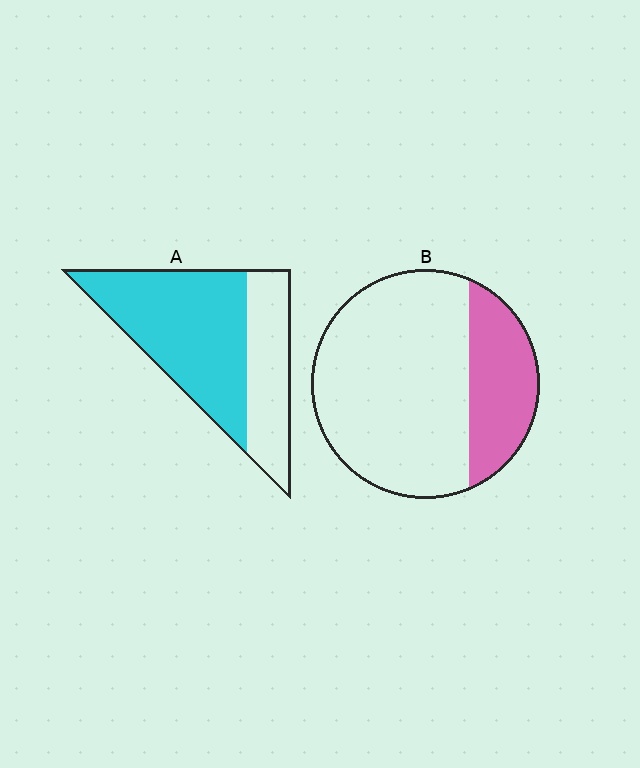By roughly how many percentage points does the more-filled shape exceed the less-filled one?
By roughly 40 percentage points (A over B).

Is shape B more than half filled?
No.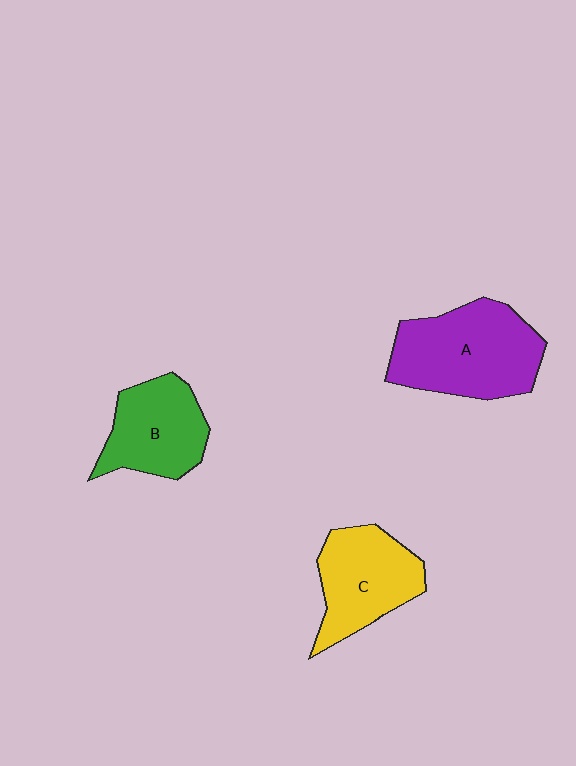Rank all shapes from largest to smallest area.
From largest to smallest: A (purple), C (yellow), B (green).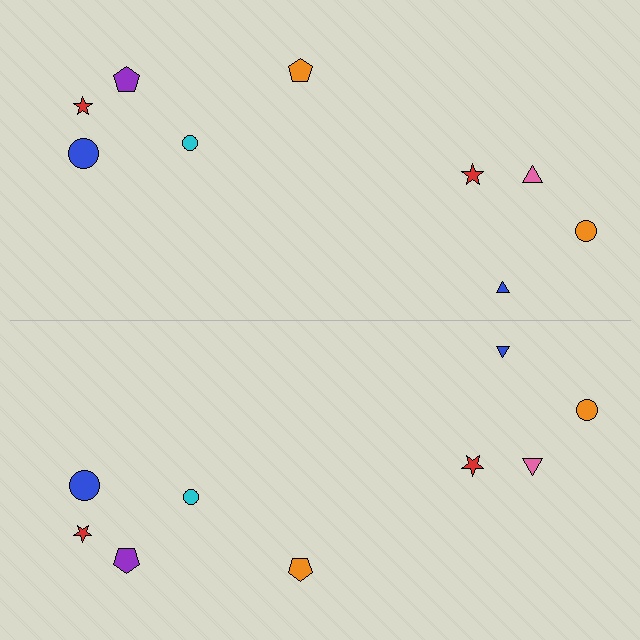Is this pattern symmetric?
Yes, this pattern has bilateral (reflection) symmetry.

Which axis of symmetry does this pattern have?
The pattern has a horizontal axis of symmetry running through the center of the image.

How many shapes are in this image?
There are 18 shapes in this image.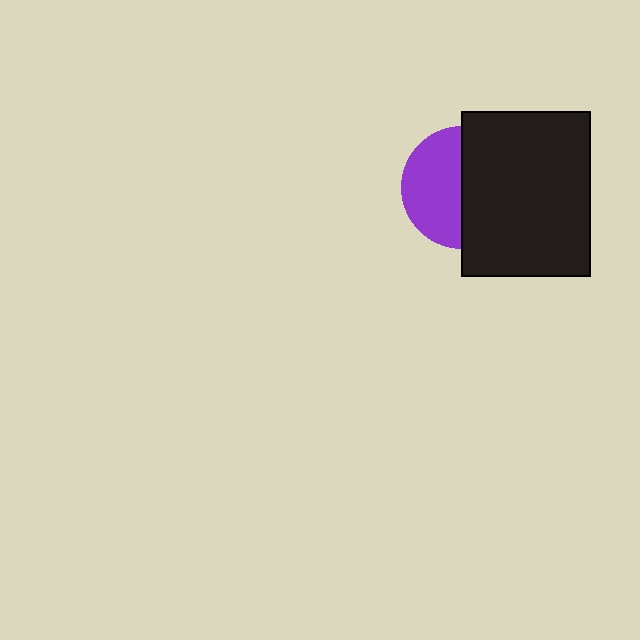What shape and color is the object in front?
The object in front is a black rectangle.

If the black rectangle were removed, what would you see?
You would see the complete purple circle.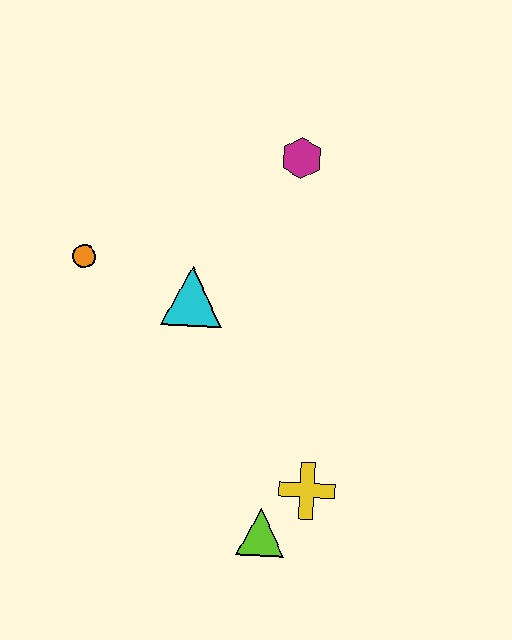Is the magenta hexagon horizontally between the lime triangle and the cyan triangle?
No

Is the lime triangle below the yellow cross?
Yes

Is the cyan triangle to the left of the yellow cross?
Yes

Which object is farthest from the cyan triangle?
The lime triangle is farthest from the cyan triangle.